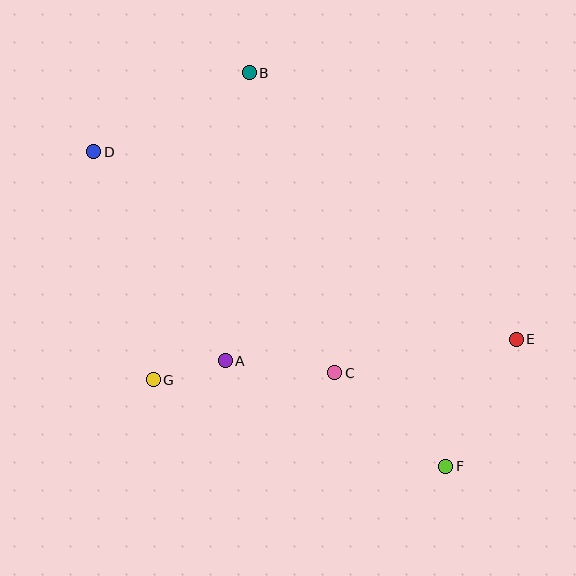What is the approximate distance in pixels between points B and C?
The distance between B and C is approximately 312 pixels.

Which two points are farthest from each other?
Points D and F are farthest from each other.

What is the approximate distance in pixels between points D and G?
The distance between D and G is approximately 236 pixels.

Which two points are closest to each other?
Points A and G are closest to each other.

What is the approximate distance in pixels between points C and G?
The distance between C and G is approximately 182 pixels.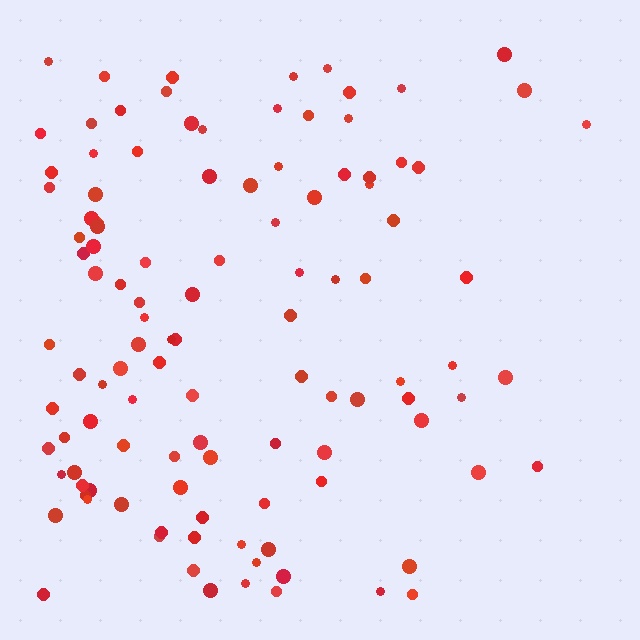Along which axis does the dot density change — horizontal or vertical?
Horizontal.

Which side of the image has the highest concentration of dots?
The left.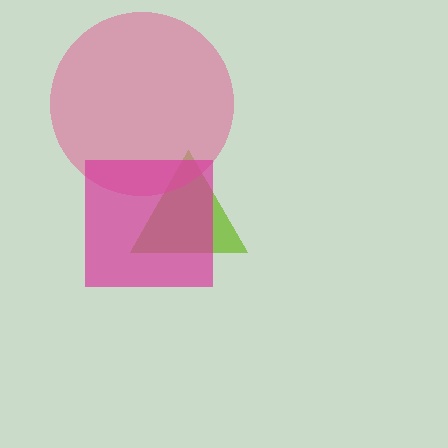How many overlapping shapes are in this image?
There are 3 overlapping shapes in the image.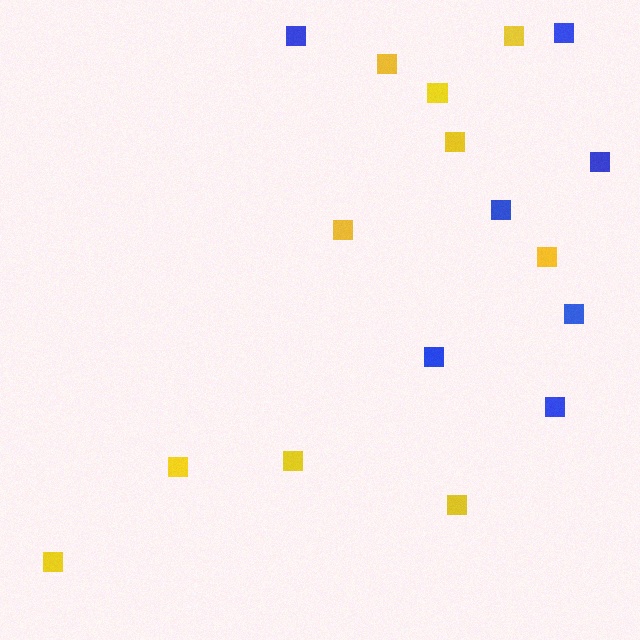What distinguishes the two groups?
There are 2 groups: one group of yellow squares (10) and one group of blue squares (7).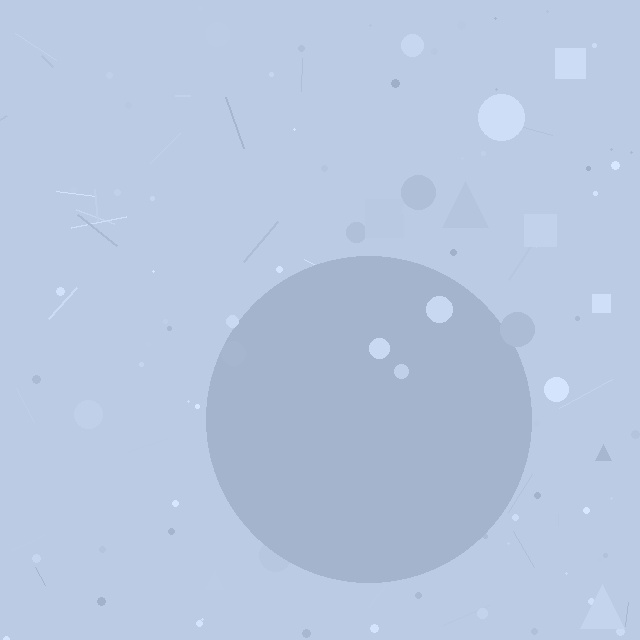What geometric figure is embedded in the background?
A circle is embedded in the background.